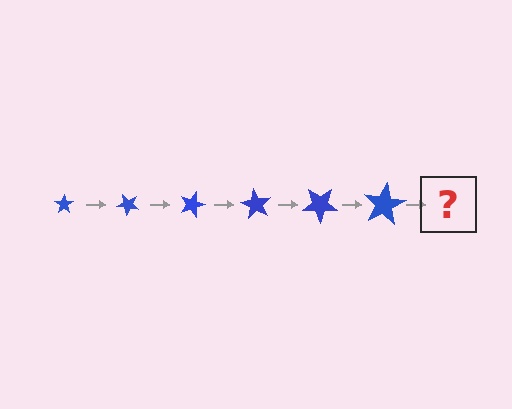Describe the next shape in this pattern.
It should be a star, larger than the previous one and rotated 270 degrees from the start.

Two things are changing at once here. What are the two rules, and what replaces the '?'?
The two rules are that the star grows larger each step and it rotates 45 degrees each step. The '?' should be a star, larger than the previous one and rotated 270 degrees from the start.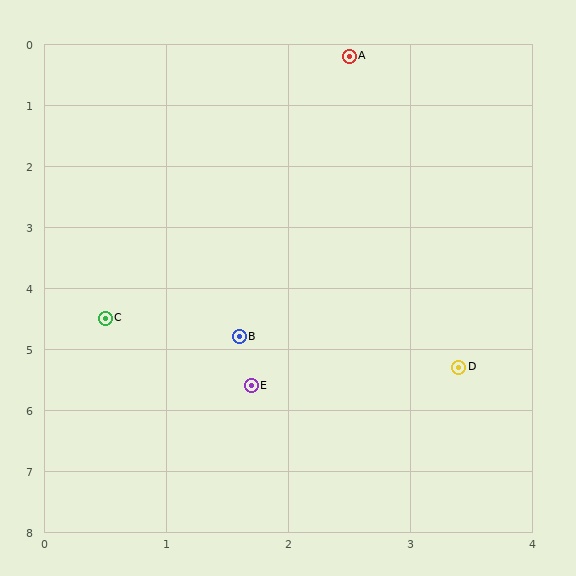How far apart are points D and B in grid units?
Points D and B are about 1.9 grid units apart.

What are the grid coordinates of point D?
Point D is at approximately (3.4, 5.3).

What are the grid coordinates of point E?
Point E is at approximately (1.7, 5.6).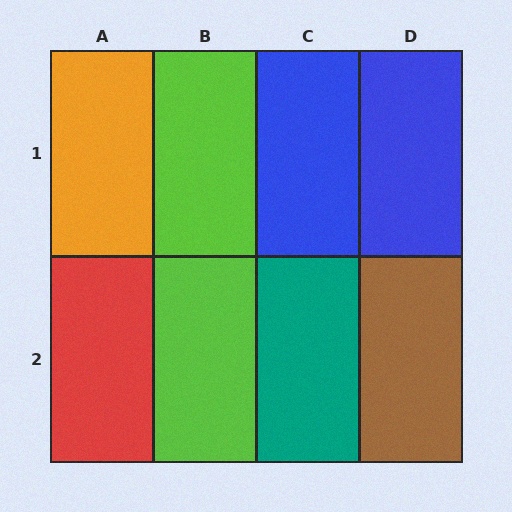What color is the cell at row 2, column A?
Red.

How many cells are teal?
1 cell is teal.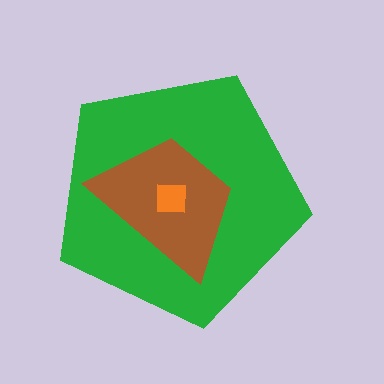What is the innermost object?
The orange square.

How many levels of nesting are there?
3.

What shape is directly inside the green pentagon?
The brown trapezoid.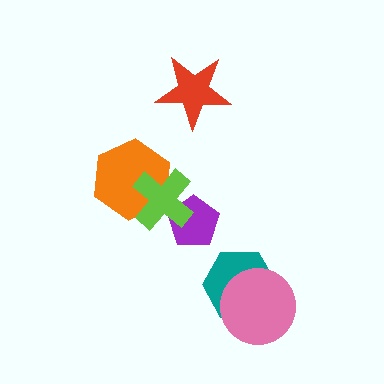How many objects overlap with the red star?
0 objects overlap with the red star.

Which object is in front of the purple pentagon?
The lime cross is in front of the purple pentagon.